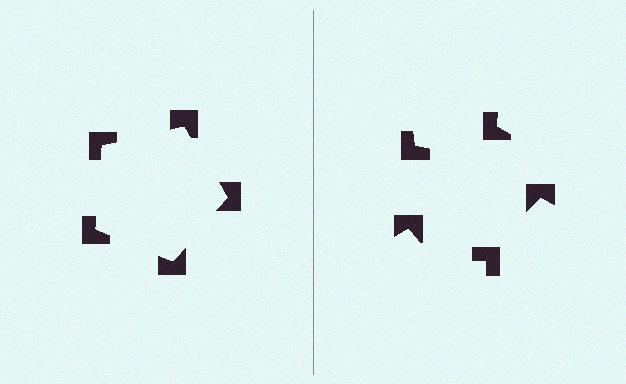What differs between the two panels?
The notched squares are positioned identically on both sides; only the wedge orientations differ. On the left they align to a pentagon; on the right they are misaligned.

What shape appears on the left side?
An illusory pentagon.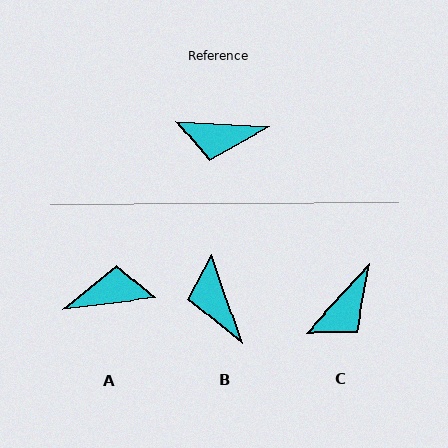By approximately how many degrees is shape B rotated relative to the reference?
Approximately 68 degrees clockwise.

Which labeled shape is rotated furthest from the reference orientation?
A, about 170 degrees away.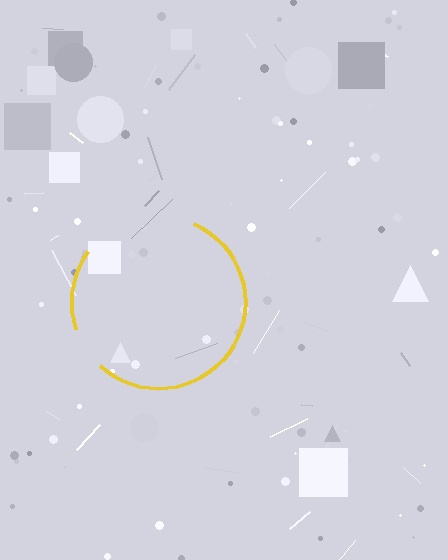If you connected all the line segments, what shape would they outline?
They would outline a circle.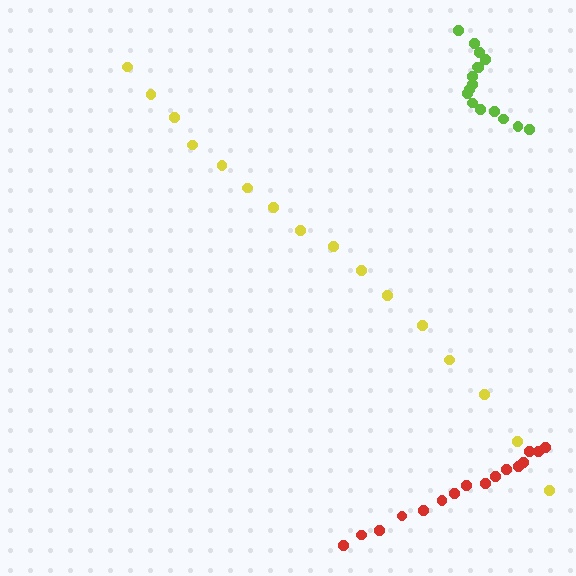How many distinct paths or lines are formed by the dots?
There are 3 distinct paths.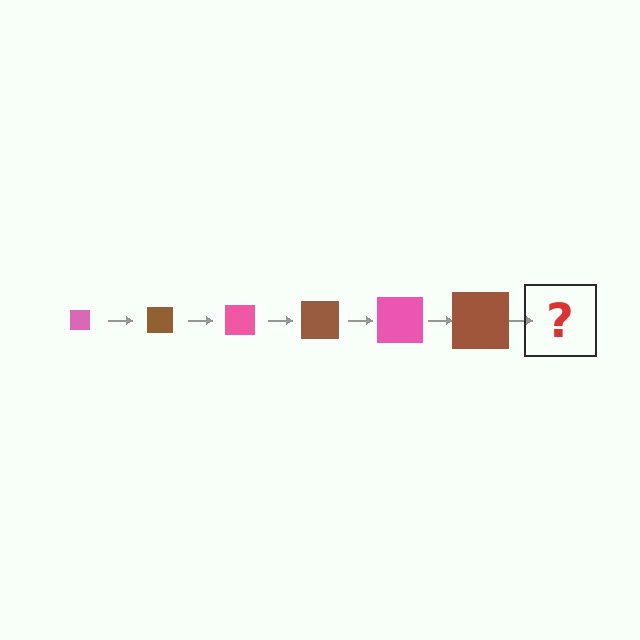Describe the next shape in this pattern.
It should be a pink square, larger than the previous one.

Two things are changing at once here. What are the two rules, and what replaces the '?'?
The two rules are that the square grows larger each step and the color cycles through pink and brown. The '?' should be a pink square, larger than the previous one.